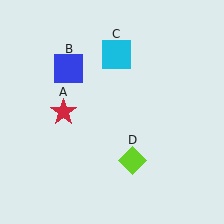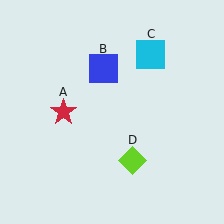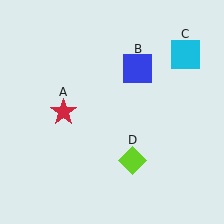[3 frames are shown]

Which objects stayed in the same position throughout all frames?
Red star (object A) and lime diamond (object D) remained stationary.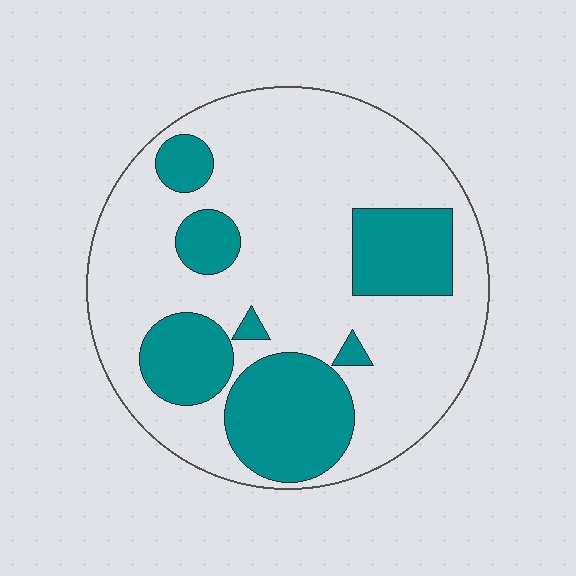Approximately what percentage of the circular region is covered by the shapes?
Approximately 30%.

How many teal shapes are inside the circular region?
7.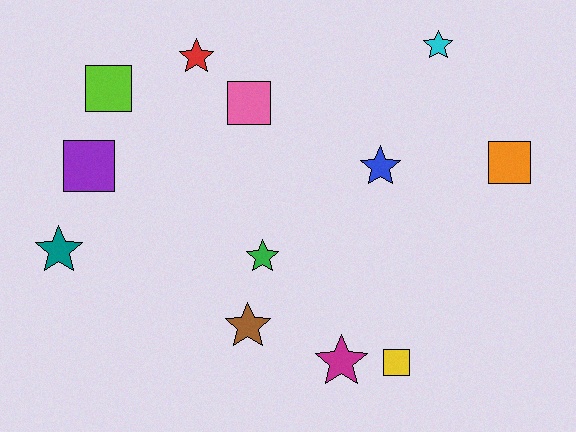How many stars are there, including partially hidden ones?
There are 7 stars.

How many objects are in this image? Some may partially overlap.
There are 12 objects.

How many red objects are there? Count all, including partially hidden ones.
There is 1 red object.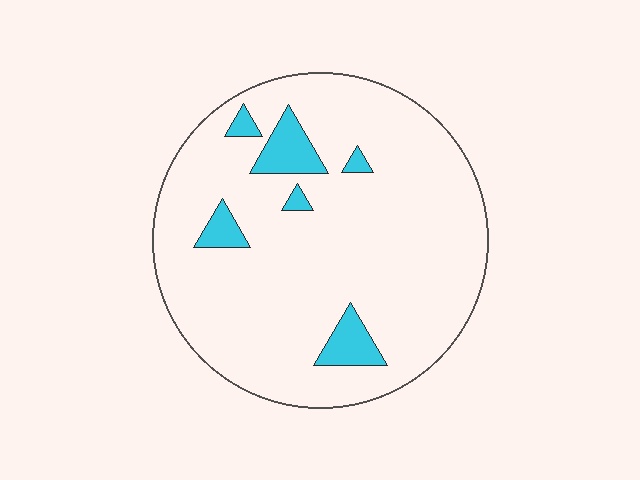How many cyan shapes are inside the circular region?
6.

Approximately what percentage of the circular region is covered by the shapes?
Approximately 10%.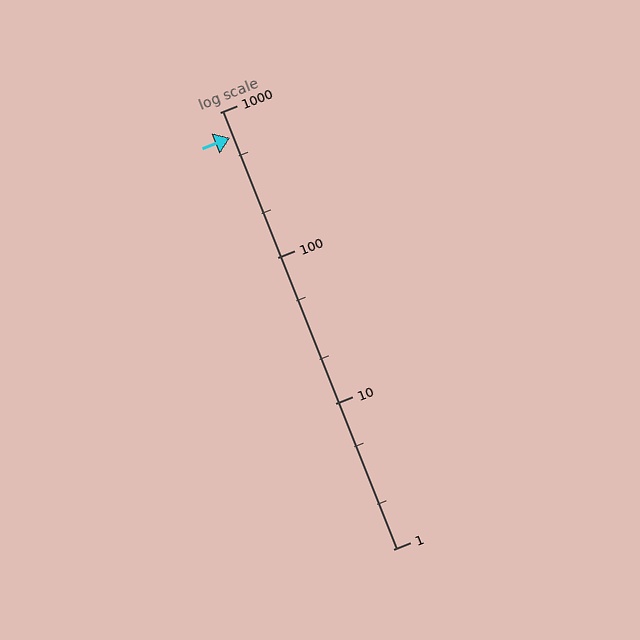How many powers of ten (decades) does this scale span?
The scale spans 3 decades, from 1 to 1000.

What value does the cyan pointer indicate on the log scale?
The pointer indicates approximately 670.